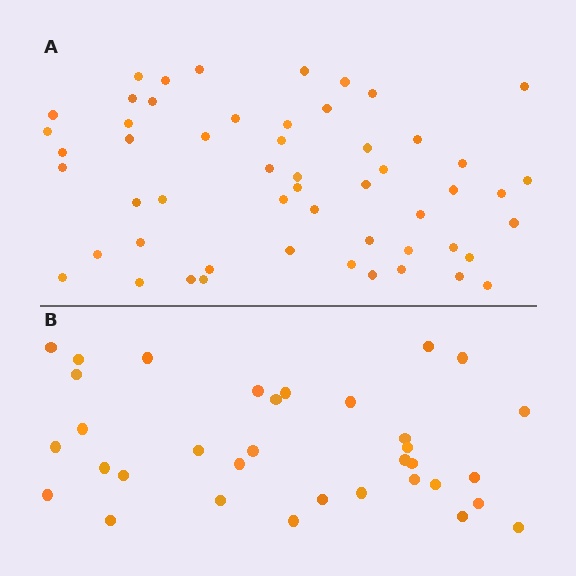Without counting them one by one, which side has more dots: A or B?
Region A (the top region) has more dots.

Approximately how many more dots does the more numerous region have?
Region A has approximately 20 more dots than region B.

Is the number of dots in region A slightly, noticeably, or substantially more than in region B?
Region A has substantially more. The ratio is roughly 1.6 to 1.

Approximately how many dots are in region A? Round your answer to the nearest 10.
About 50 dots. (The exact count is 54, which rounds to 50.)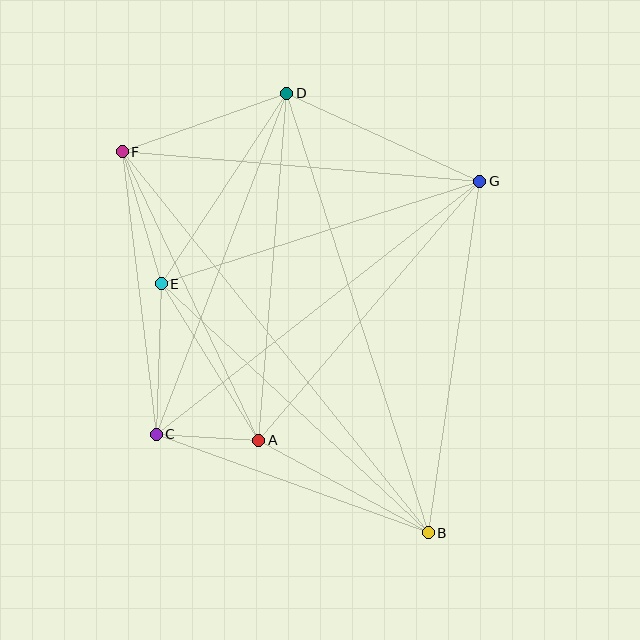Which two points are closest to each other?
Points A and C are closest to each other.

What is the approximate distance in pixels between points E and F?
The distance between E and F is approximately 138 pixels.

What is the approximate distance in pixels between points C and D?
The distance between C and D is approximately 365 pixels.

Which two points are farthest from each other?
Points B and F are farthest from each other.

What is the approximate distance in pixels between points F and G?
The distance between F and G is approximately 359 pixels.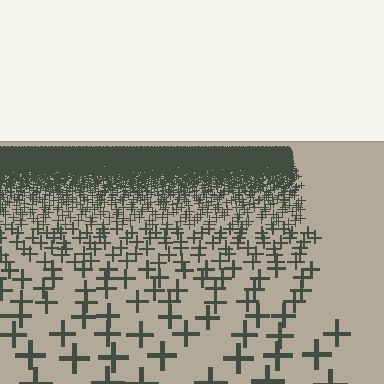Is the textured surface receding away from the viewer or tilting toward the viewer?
The surface is receding away from the viewer. Texture elements get smaller and denser toward the top.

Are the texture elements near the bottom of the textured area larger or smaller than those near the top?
Larger. Near the bottom, elements are closer to the viewer and appear at a bigger on-screen size.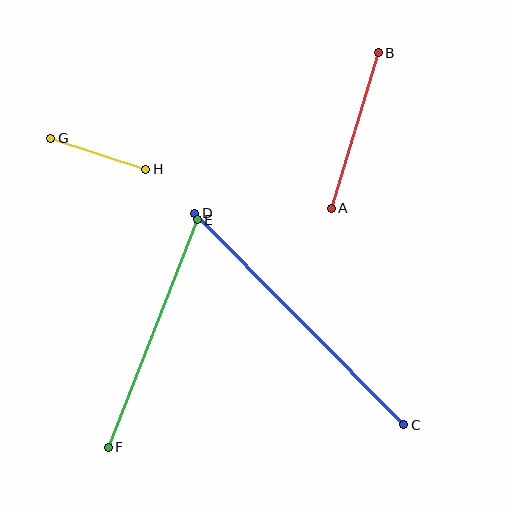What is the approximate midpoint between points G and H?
The midpoint is at approximately (98, 154) pixels.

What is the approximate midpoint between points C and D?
The midpoint is at approximately (299, 319) pixels.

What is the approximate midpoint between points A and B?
The midpoint is at approximately (355, 131) pixels.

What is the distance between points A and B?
The distance is approximately 162 pixels.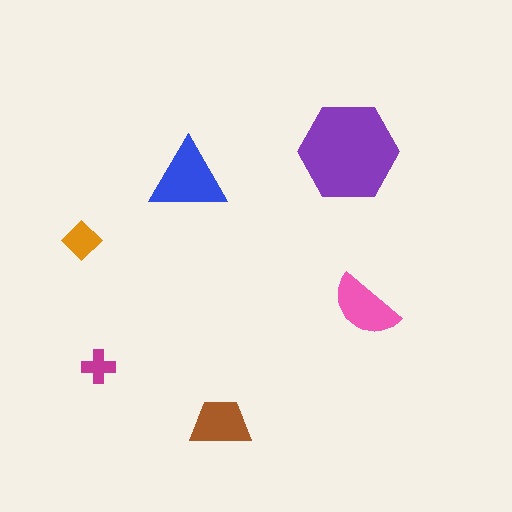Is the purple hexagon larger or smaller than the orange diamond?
Larger.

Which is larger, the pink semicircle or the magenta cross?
The pink semicircle.